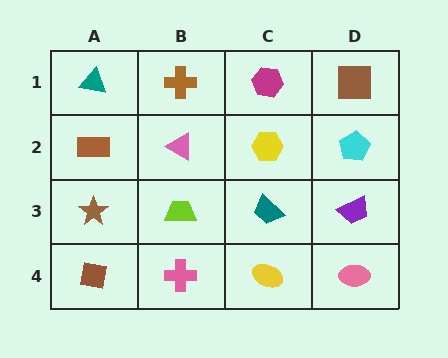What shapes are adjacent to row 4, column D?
A purple trapezoid (row 3, column D), a yellow ellipse (row 4, column C).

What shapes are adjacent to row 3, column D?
A cyan pentagon (row 2, column D), a pink ellipse (row 4, column D), a teal trapezoid (row 3, column C).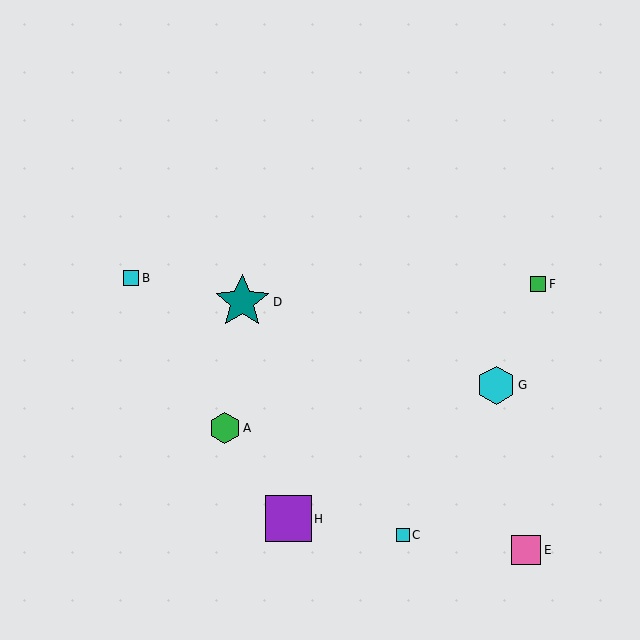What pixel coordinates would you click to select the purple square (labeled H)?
Click at (288, 519) to select the purple square H.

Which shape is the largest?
The teal star (labeled D) is the largest.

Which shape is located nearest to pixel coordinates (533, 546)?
The pink square (labeled E) at (526, 550) is nearest to that location.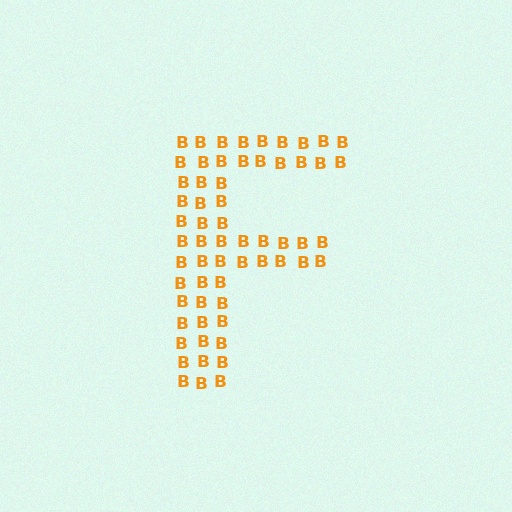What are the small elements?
The small elements are letter B's.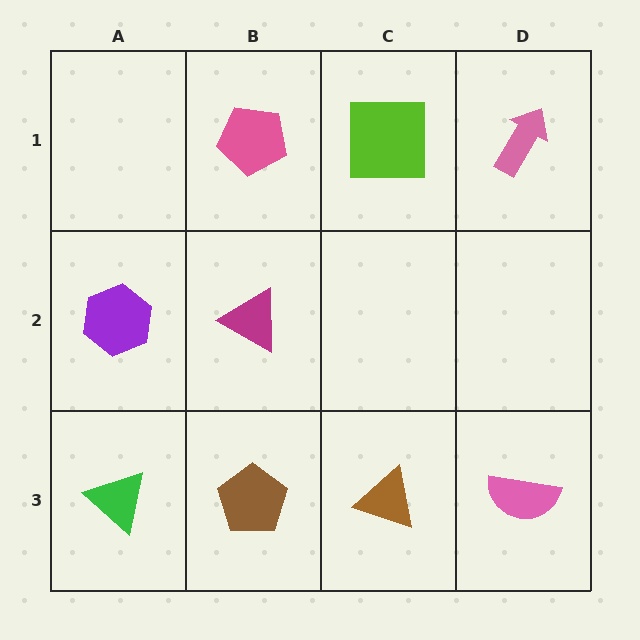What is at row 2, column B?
A magenta triangle.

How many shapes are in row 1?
3 shapes.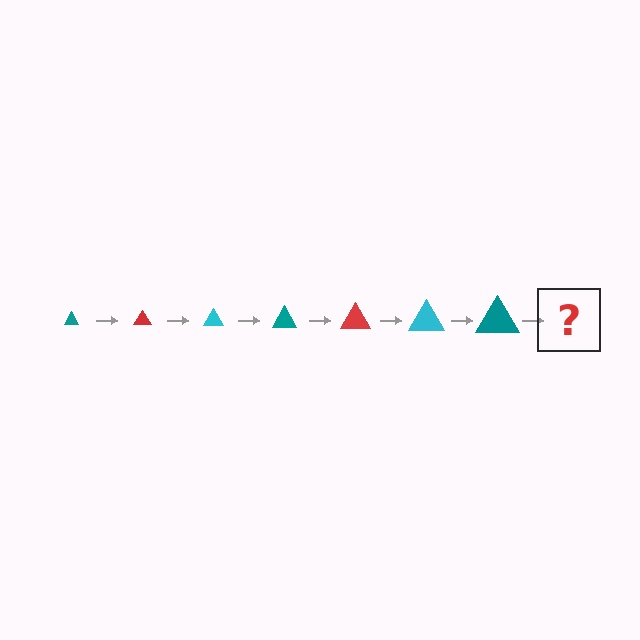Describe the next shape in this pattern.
It should be a red triangle, larger than the previous one.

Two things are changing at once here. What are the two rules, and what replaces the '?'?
The two rules are that the triangle grows larger each step and the color cycles through teal, red, and cyan. The '?' should be a red triangle, larger than the previous one.